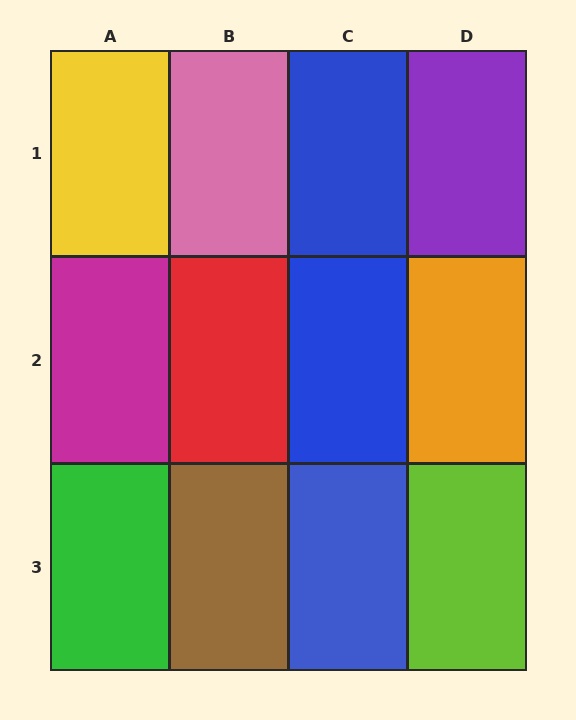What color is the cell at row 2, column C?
Blue.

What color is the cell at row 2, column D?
Orange.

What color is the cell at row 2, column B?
Red.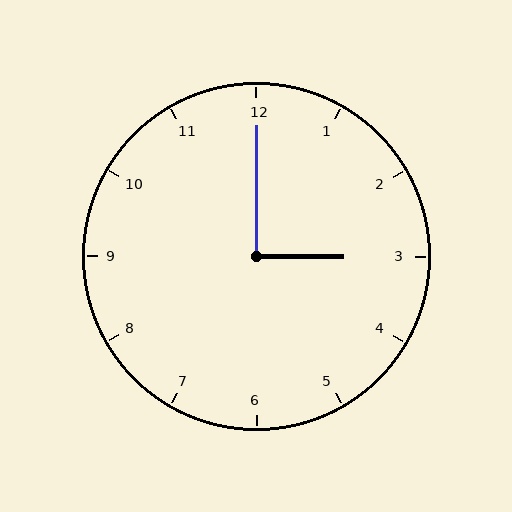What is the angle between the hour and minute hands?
Approximately 90 degrees.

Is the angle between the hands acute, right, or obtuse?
It is right.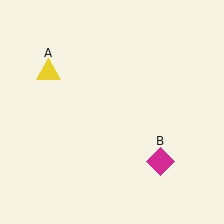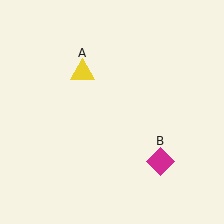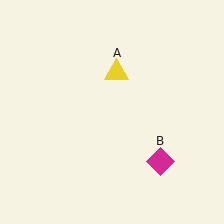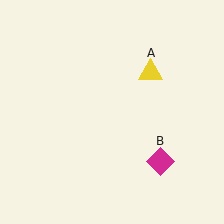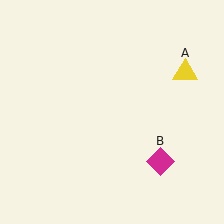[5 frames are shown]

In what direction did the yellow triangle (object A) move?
The yellow triangle (object A) moved right.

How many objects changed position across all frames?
1 object changed position: yellow triangle (object A).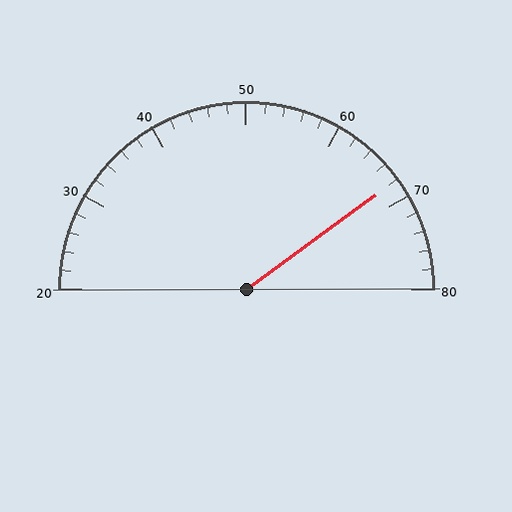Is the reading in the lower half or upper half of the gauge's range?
The reading is in the upper half of the range (20 to 80).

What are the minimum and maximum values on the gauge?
The gauge ranges from 20 to 80.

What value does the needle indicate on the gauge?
The needle indicates approximately 68.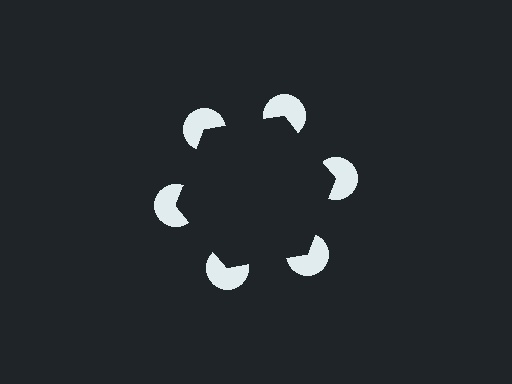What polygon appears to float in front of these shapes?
An illusory hexagon — its edges are inferred from the aligned wedge cuts in the pac-man discs, not physically drawn.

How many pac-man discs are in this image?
There are 6 — one at each vertex of the illusory hexagon.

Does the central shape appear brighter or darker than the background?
It typically appears slightly darker than the background, even though no actual brightness change is drawn.